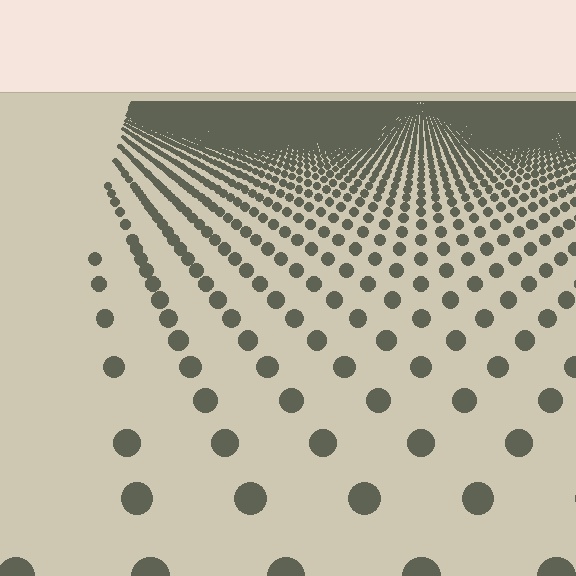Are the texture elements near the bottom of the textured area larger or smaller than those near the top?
Larger. Near the bottom, elements are closer to the viewer and appear at a bigger on-screen size.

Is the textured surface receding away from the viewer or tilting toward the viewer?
The surface is receding away from the viewer. Texture elements get smaller and denser toward the top.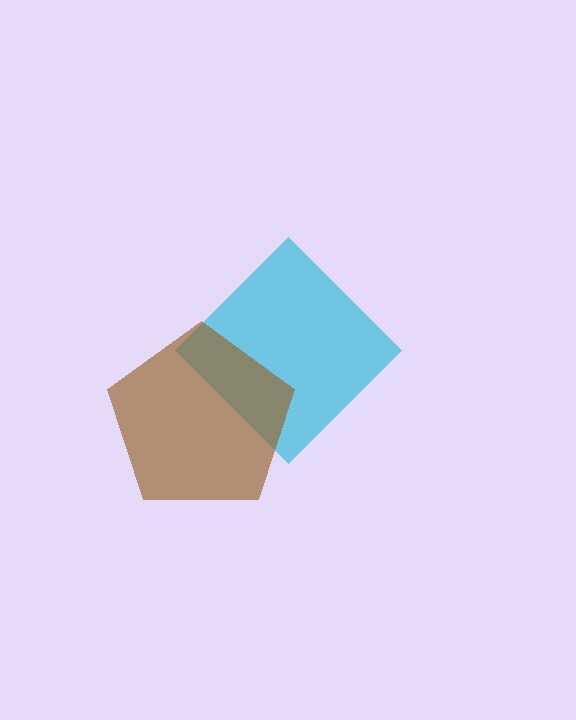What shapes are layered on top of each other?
The layered shapes are: a cyan diamond, a brown pentagon.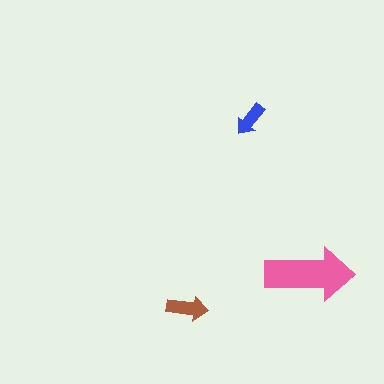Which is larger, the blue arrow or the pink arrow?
The pink one.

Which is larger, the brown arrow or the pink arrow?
The pink one.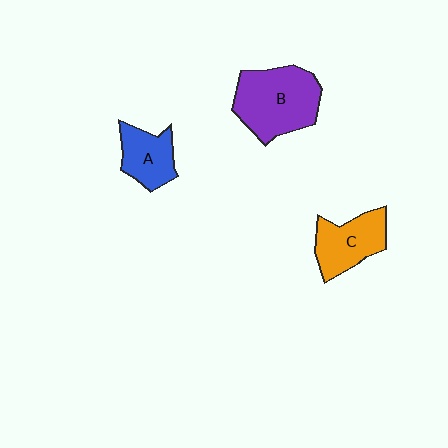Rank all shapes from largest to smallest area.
From largest to smallest: B (purple), C (orange), A (blue).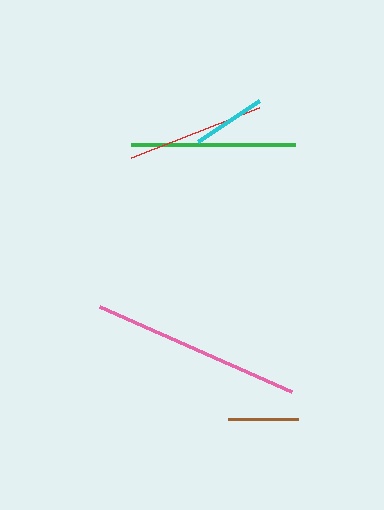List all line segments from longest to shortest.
From longest to shortest: pink, green, red, cyan, brown.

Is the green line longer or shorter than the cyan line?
The green line is longer than the cyan line.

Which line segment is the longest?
The pink line is the longest at approximately 210 pixels.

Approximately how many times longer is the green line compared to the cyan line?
The green line is approximately 2.2 times the length of the cyan line.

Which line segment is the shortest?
The brown line is the shortest at approximately 70 pixels.